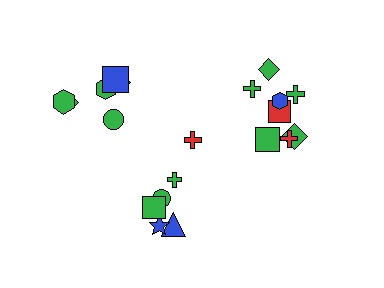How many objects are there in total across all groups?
There are 20 objects.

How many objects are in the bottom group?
There are 6 objects.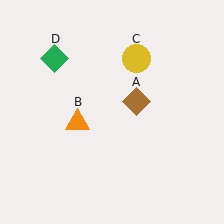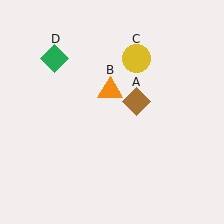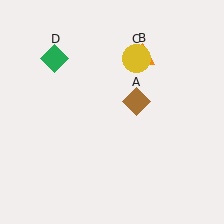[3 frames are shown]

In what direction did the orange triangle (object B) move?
The orange triangle (object B) moved up and to the right.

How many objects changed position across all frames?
1 object changed position: orange triangle (object B).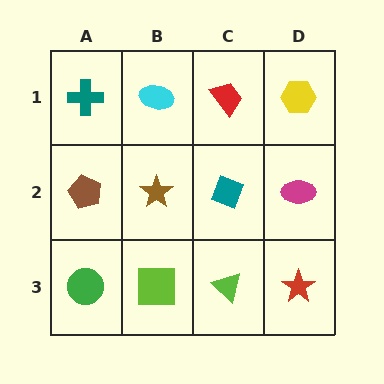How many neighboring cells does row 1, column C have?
3.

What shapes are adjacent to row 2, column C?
A red trapezoid (row 1, column C), a lime triangle (row 3, column C), a brown star (row 2, column B), a magenta ellipse (row 2, column D).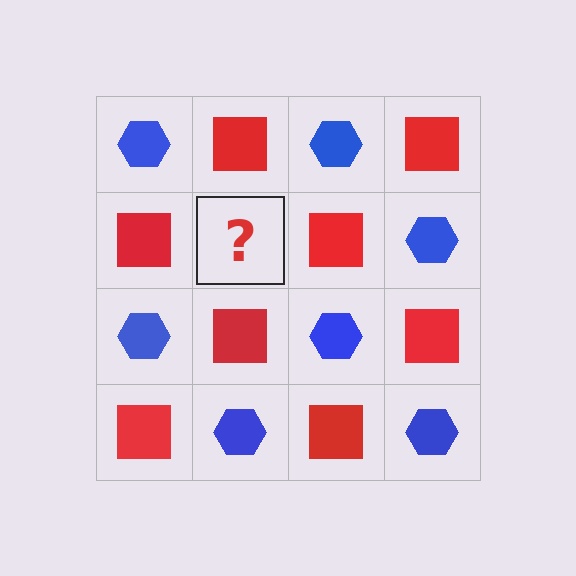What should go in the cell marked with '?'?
The missing cell should contain a blue hexagon.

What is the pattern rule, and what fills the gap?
The rule is that it alternates blue hexagon and red square in a checkerboard pattern. The gap should be filled with a blue hexagon.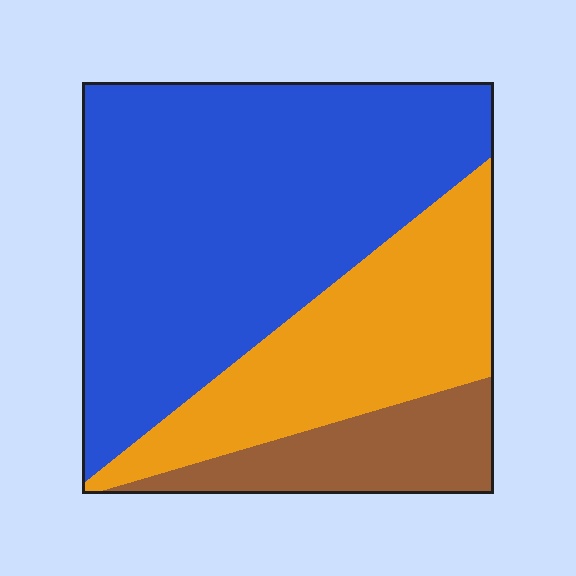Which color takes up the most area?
Blue, at roughly 60%.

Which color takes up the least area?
Brown, at roughly 15%.